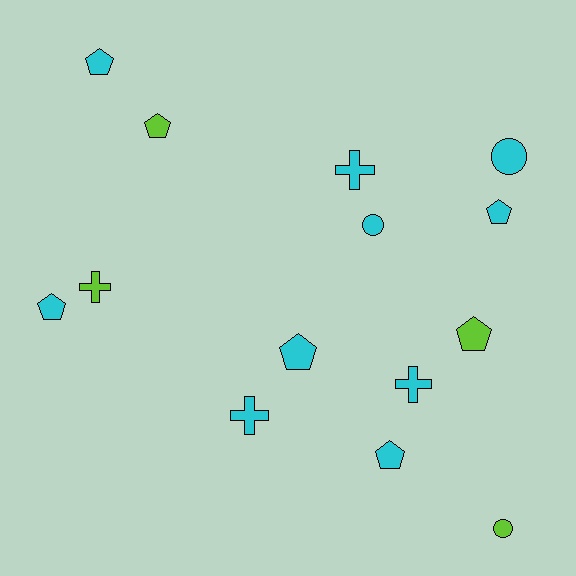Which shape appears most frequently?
Pentagon, with 7 objects.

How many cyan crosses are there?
There are 3 cyan crosses.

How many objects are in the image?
There are 14 objects.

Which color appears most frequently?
Cyan, with 10 objects.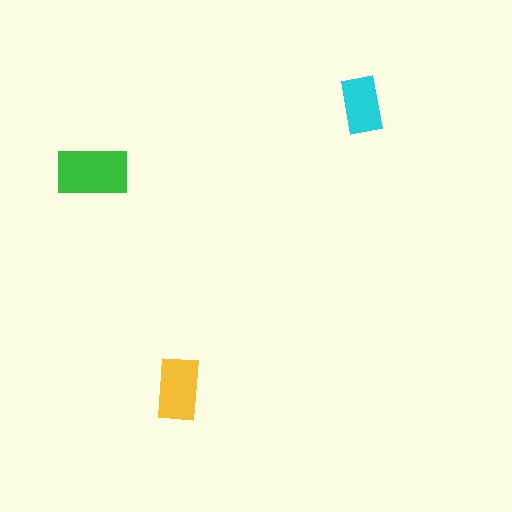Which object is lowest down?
The yellow rectangle is bottommost.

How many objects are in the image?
There are 3 objects in the image.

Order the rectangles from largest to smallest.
the green one, the yellow one, the cyan one.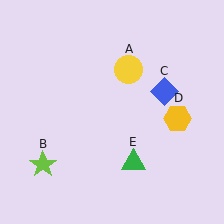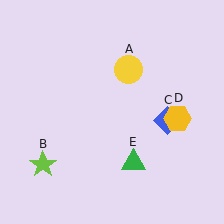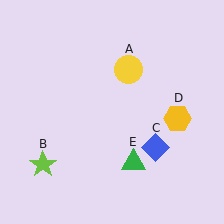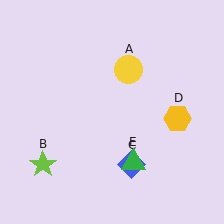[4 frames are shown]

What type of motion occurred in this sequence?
The blue diamond (object C) rotated clockwise around the center of the scene.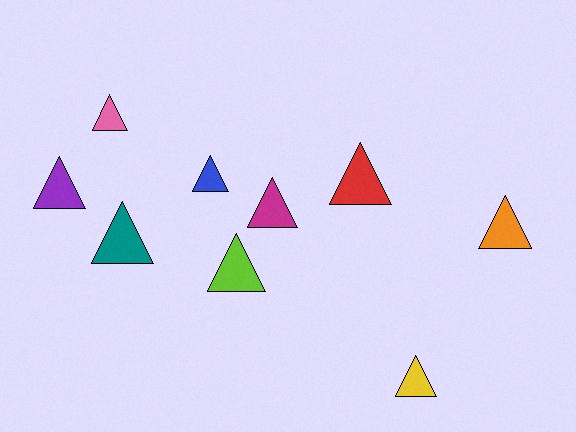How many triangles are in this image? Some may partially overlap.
There are 9 triangles.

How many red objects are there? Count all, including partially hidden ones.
There is 1 red object.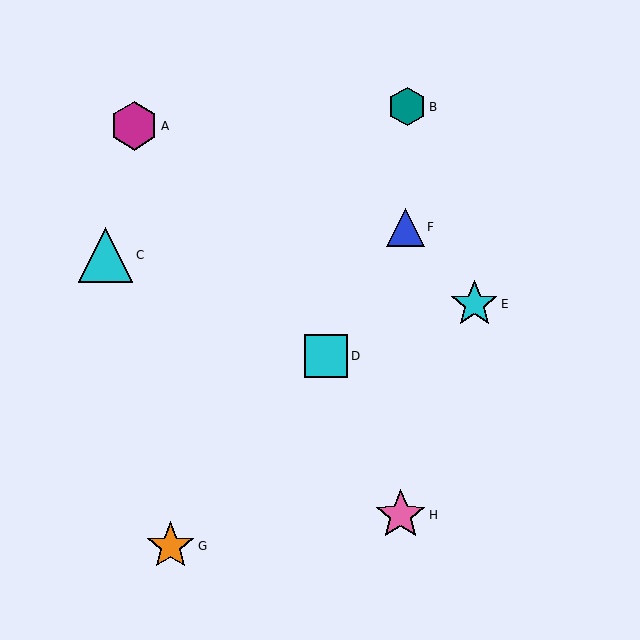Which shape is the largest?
The cyan triangle (labeled C) is the largest.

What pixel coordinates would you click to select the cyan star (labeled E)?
Click at (474, 304) to select the cyan star E.